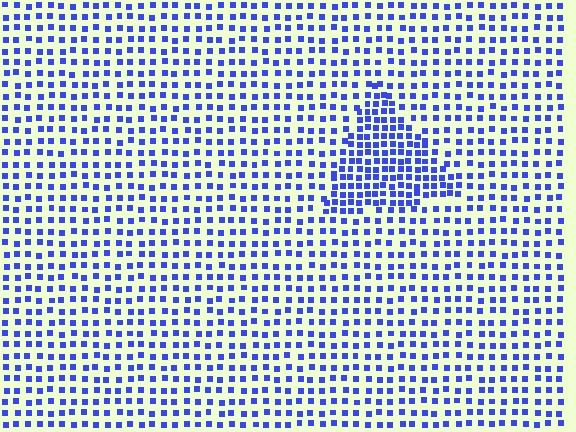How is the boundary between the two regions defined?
The boundary is defined by a change in element density (approximately 1.9x ratio). All elements are the same color, size, and shape.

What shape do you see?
I see a triangle.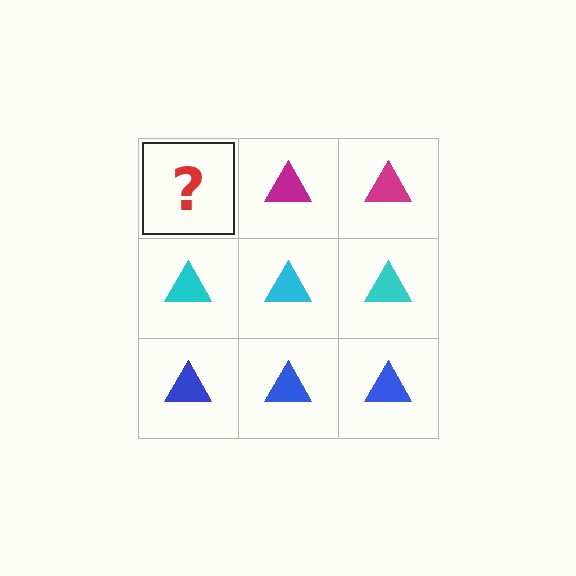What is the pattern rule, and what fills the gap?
The rule is that each row has a consistent color. The gap should be filled with a magenta triangle.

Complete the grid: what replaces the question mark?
The question mark should be replaced with a magenta triangle.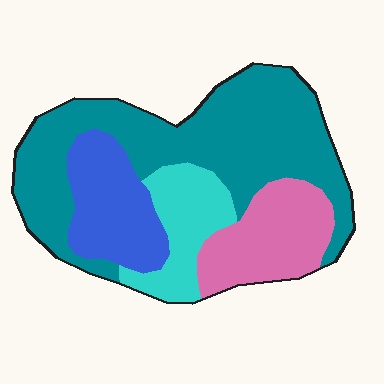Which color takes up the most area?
Teal, at roughly 50%.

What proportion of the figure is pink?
Pink takes up between a sixth and a third of the figure.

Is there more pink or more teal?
Teal.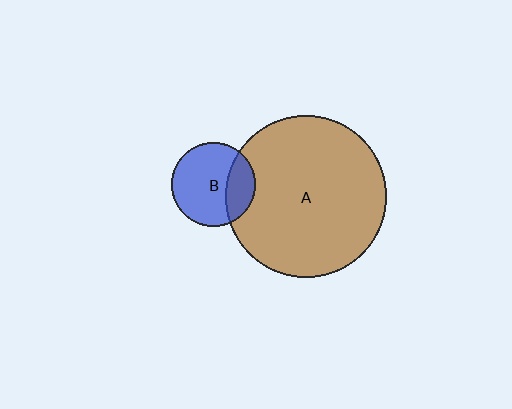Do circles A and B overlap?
Yes.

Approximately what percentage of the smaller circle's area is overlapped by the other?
Approximately 25%.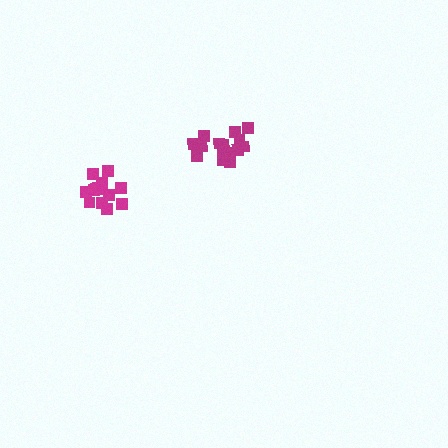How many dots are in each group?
Group 1: 14 dots, Group 2: 16 dots (30 total).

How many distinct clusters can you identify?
There are 2 distinct clusters.